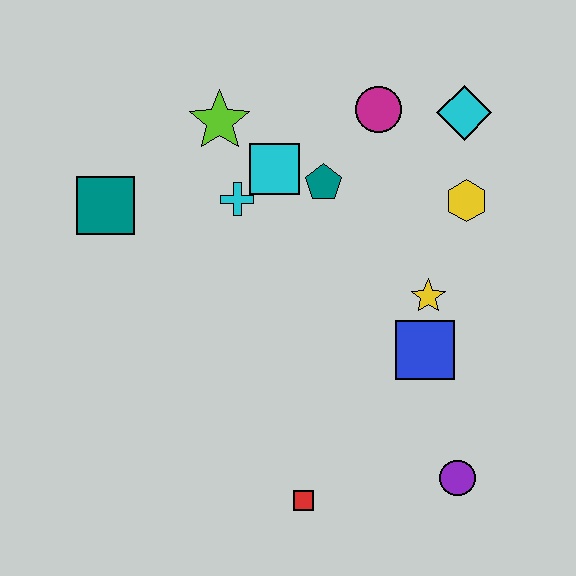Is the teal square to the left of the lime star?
Yes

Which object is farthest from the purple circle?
The teal square is farthest from the purple circle.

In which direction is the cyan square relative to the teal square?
The cyan square is to the right of the teal square.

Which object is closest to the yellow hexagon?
The cyan diamond is closest to the yellow hexagon.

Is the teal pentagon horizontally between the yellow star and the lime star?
Yes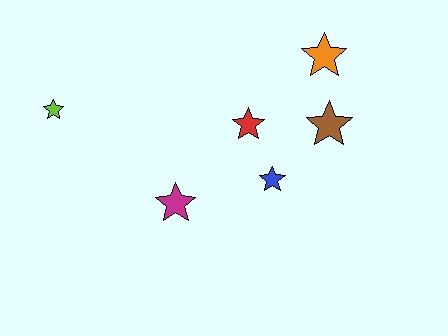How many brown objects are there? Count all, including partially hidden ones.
There is 1 brown object.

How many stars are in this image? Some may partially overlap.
There are 6 stars.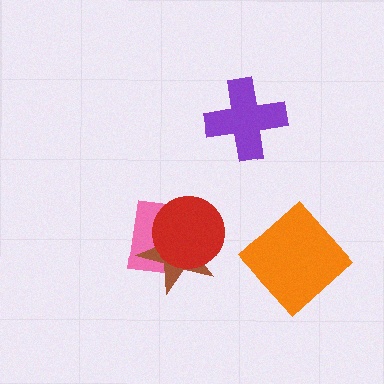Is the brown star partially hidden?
Yes, it is partially covered by another shape.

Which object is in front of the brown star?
The red circle is in front of the brown star.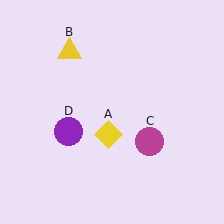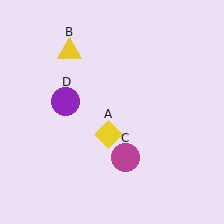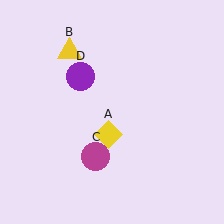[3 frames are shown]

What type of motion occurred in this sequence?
The magenta circle (object C), purple circle (object D) rotated clockwise around the center of the scene.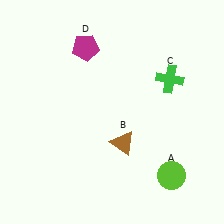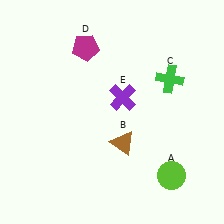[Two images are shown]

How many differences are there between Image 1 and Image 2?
There is 1 difference between the two images.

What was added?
A purple cross (E) was added in Image 2.